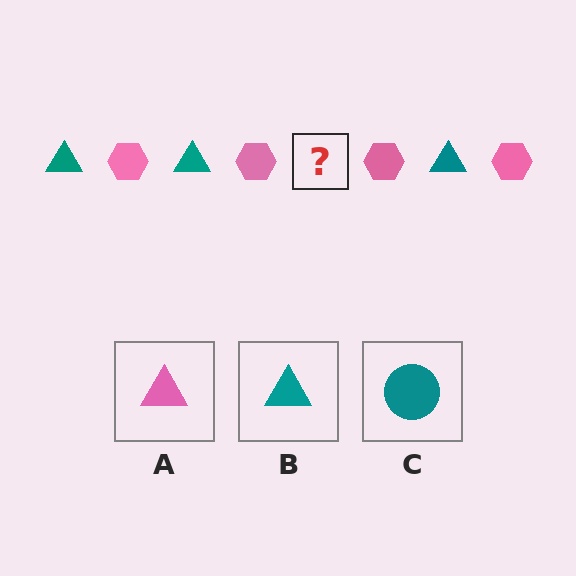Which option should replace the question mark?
Option B.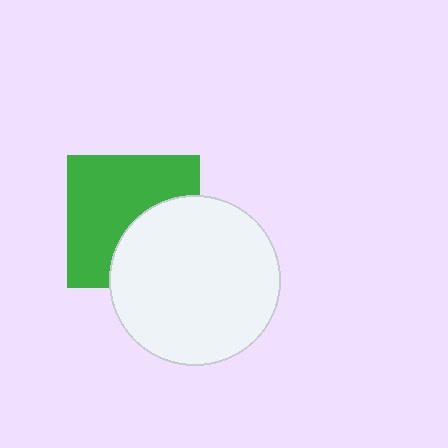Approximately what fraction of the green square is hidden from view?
Roughly 39% of the green square is hidden behind the white circle.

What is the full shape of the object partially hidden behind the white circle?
The partially hidden object is a green square.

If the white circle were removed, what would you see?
You would see the complete green square.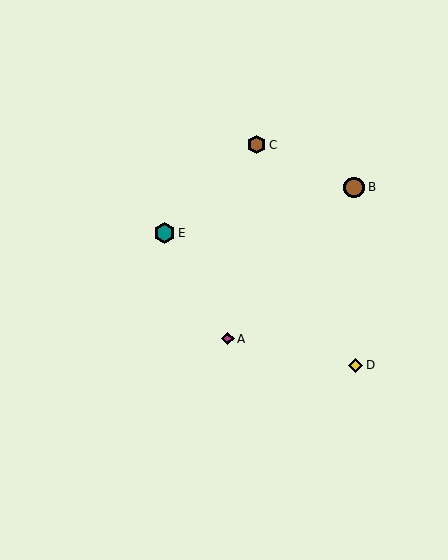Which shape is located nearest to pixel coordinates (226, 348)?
The magenta diamond (labeled A) at (228, 339) is nearest to that location.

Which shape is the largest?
The teal hexagon (labeled E) is the largest.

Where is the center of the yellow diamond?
The center of the yellow diamond is at (356, 365).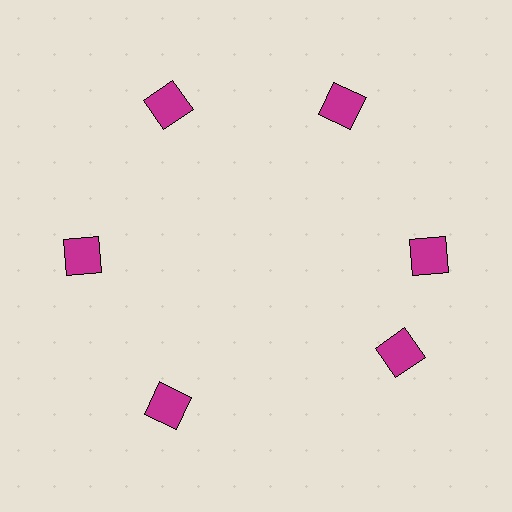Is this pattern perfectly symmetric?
No. The 6 magenta squares are arranged in a ring, but one element near the 5 o'clock position is rotated out of alignment along the ring, breaking the 6-fold rotational symmetry.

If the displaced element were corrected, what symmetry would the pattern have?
It would have 6-fold rotational symmetry — the pattern would map onto itself every 60 degrees.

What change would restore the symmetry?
The symmetry would be restored by rotating it back into even spacing with its neighbors so that all 6 squares sit at equal angles and equal distance from the center.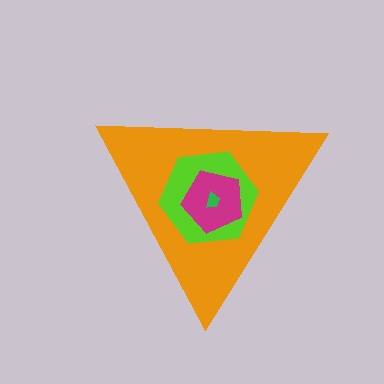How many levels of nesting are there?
4.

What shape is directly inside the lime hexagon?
The magenta pentagon.